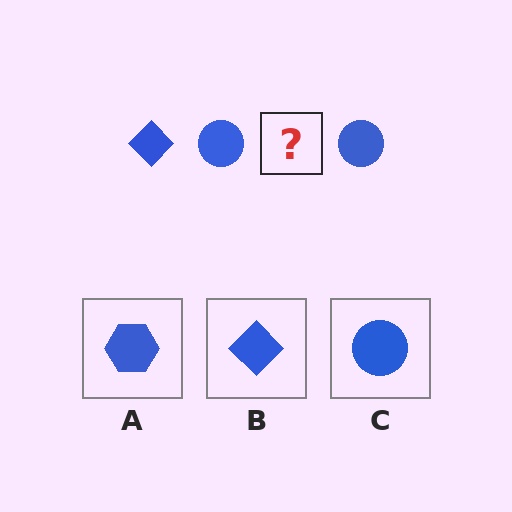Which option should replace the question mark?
Option B.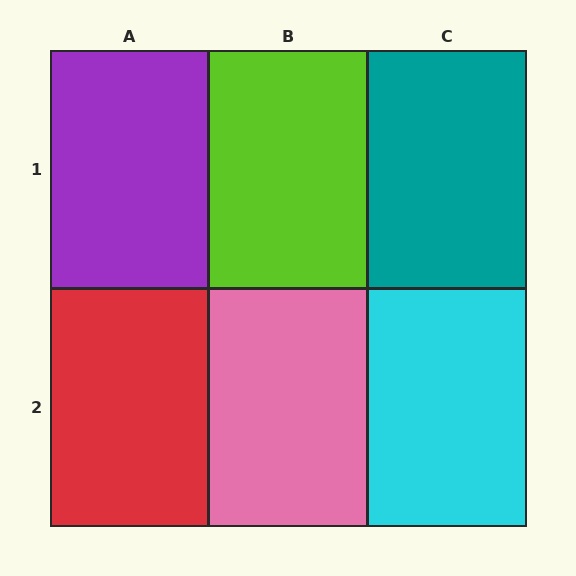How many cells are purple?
1 cell is purple.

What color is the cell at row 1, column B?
Lime.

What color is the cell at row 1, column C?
Teal.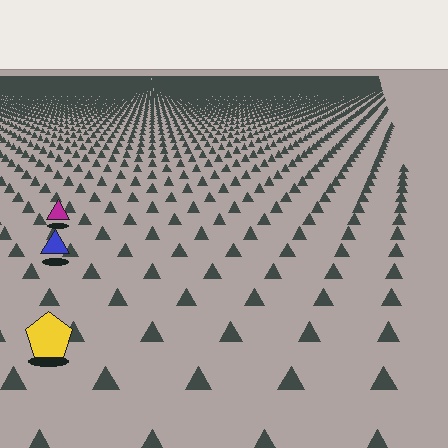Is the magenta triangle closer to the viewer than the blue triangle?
No. The blue triangle is closer — you can tell from the texture gradient: the ground texture is coarser near it.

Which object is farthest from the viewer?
The magenta triangle is farthest from the viewer. It appears smaller and the ground texture around it is denser.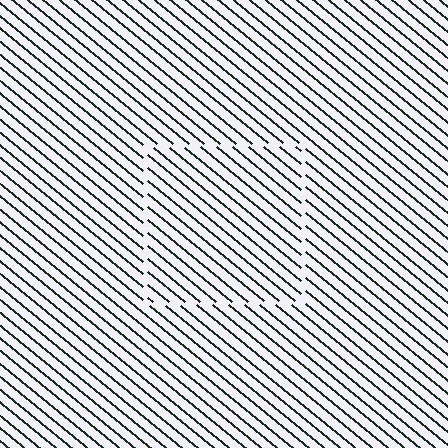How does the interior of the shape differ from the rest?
The interior of the shape contains the same grating, shifted by half a period — the contour is defined by the phase discontinuity where line-ends from the inner and outer gratings abut.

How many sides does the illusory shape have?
4 sides — the line-ends trace a square.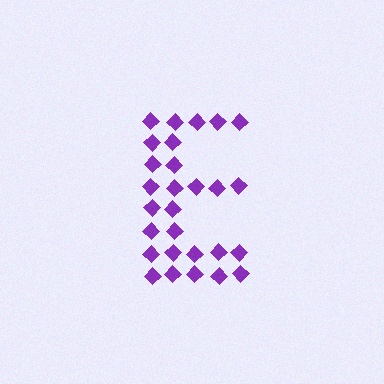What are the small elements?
The small elements are diamonds.